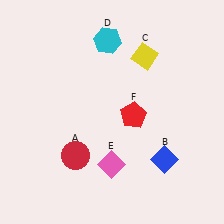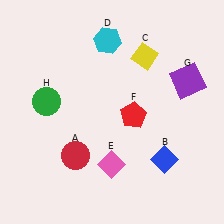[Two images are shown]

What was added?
A purple square (G), a green circle (H) were added in Image 2.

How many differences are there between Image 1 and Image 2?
There are 2 differences between the two images.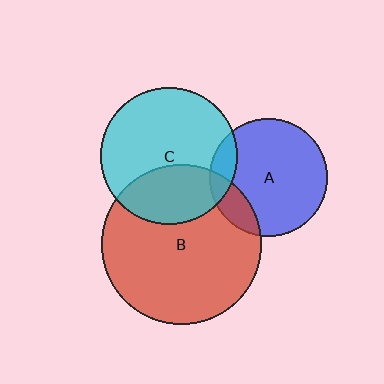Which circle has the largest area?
Circle B (red).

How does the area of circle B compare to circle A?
Approximately 1.8 times.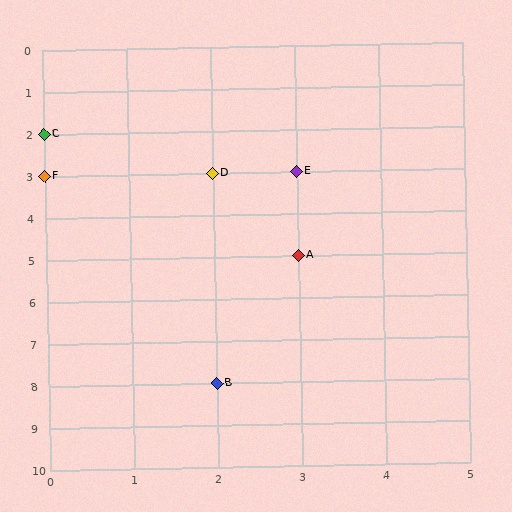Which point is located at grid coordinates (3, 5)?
Point A is at (3, 5).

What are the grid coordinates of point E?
Point E is at grid coordinates (3, 3).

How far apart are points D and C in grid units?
Points D and C are 2 columns and 1 row apart (about 2.2 grid units diagonally).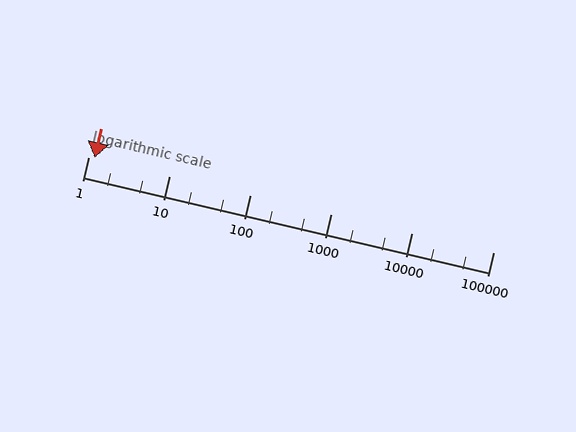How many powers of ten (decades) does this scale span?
The scale spans 5 decades, from 1 to 100000.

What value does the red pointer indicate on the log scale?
The pointer indicates approximately 1.2.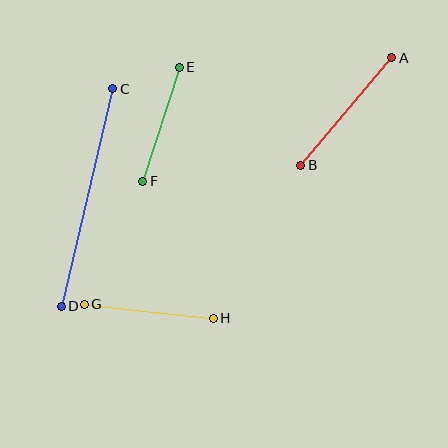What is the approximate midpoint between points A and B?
The midpoint is at approximately (346, 112) pixels.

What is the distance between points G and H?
The distance is approximately 130 pixels.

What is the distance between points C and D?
The distance is approximately 223 pixels.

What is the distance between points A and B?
The distance is approximately 141 pixels.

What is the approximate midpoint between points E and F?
The midpoint is at approximately (161, 124) pixels.